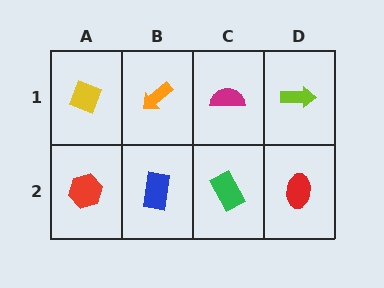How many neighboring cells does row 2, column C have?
3.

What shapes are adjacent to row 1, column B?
A blue rectangle (row 2, column B), a yellow diamond (row 1, column A), a magenta semicircle (row 1, column C).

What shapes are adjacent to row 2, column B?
An orange arrow (row 1, column B), a red hexagon (row 2, column A), a green rectangle (row 2, column C).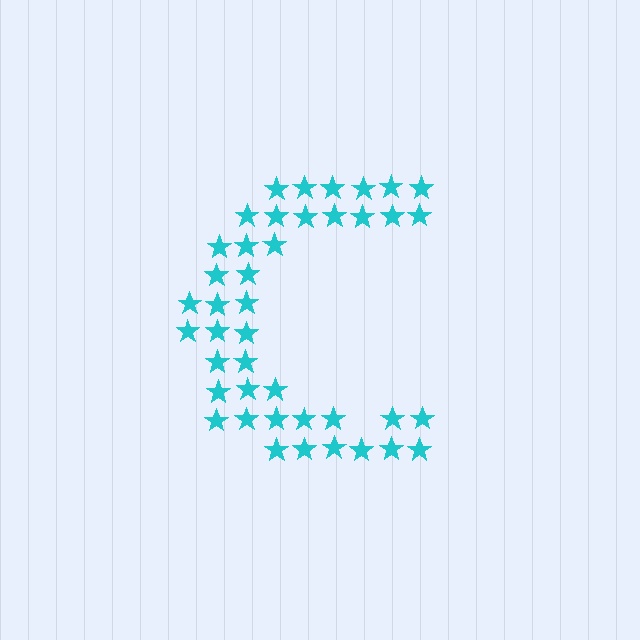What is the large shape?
The large shape is the letter C.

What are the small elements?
The small elements are stars.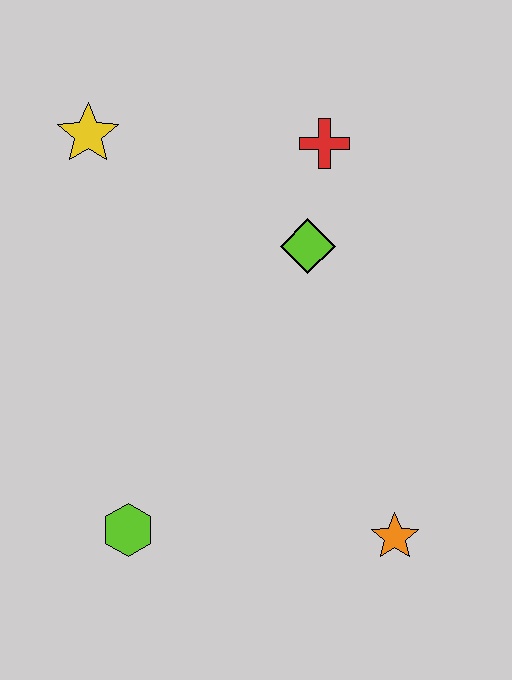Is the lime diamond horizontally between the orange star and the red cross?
No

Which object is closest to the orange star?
The lime hexagon is closest to the orange star.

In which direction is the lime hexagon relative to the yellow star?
The lime hexagon is below the yellow star.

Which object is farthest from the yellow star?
The orange star is farthest from the yellow star.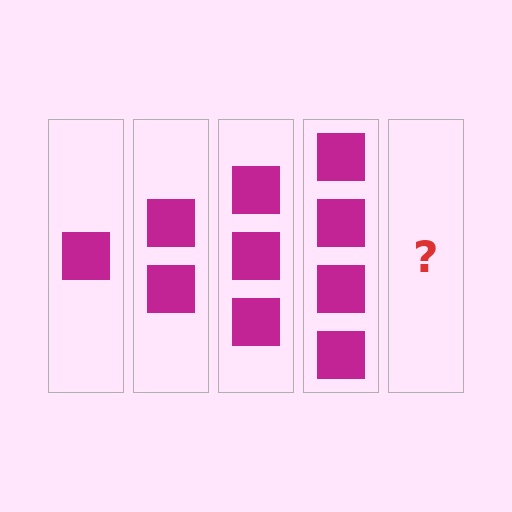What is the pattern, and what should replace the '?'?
The pattern is that each step adds one more square. The '?' should be 5 squares.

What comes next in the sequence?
The next element should be 5 squares.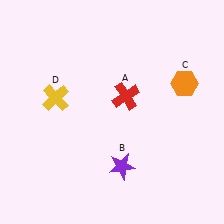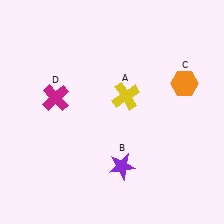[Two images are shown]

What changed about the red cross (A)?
In Image 1, A is red. In Image 2, it changed to yellow.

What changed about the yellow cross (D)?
In Image 1, D is yellow. In Image 2, it changed to magenta.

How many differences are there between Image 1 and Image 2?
There are 2 differences between the two images.